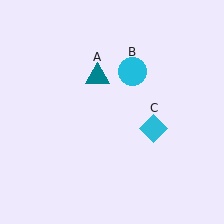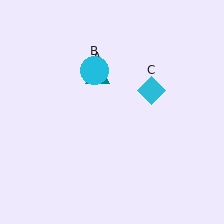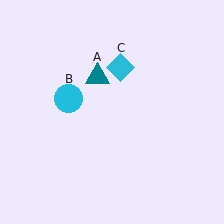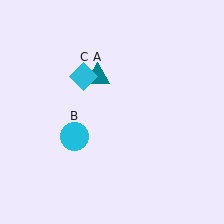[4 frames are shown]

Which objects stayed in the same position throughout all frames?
Teal triangle (object A) remained stationary.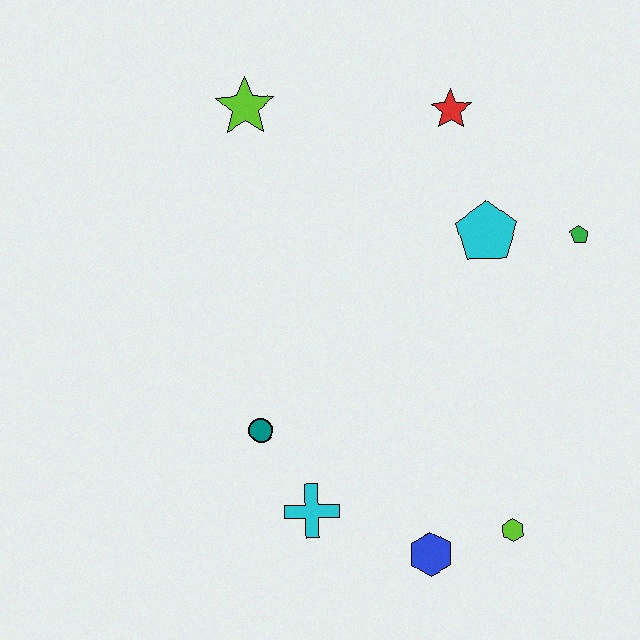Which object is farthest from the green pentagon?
The cyan cross is farthest from the green pentagon.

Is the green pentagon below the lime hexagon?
No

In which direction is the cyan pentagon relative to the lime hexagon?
The cyan pentagon is above the lime hexagon.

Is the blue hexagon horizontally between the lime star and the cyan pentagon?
Yes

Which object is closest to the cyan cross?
The teal circle is closest to the cyan cross.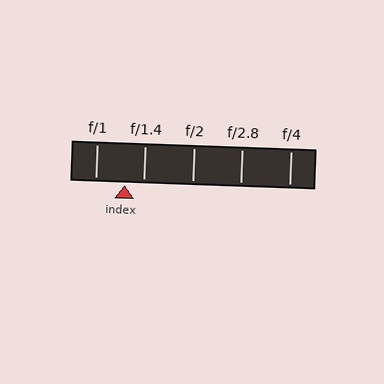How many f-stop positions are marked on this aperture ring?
There are 5 f-stop positions marked.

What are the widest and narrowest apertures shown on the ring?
The widest aperture shown is f/1 and the narrowest is f/4.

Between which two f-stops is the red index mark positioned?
The index mark is between f/1 and f/1.4.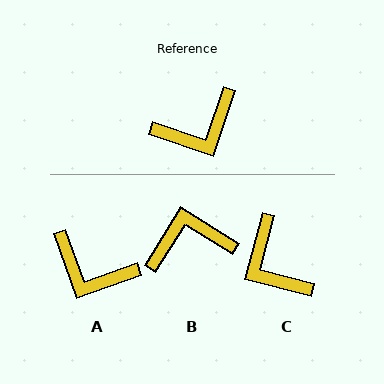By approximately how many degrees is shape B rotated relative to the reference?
Approximately 167 degrees counter-clockwise.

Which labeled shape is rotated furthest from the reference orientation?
B, about 167 degrees away.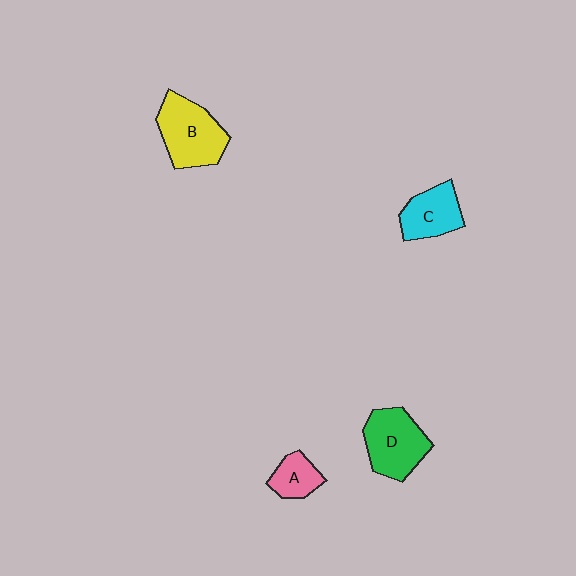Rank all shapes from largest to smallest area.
From largest to smallest: B (yellow), D (green), C (cyan), A (pink).